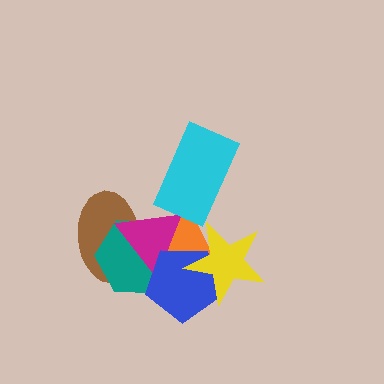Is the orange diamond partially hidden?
Yes, it is partially covered by another shape.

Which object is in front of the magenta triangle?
The blue pentagon is in front of the magenta triangle.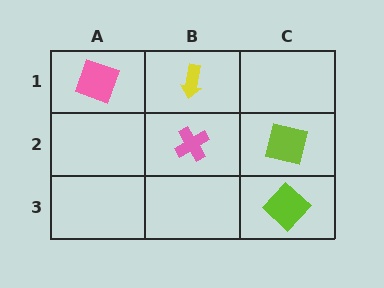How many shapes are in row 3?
1 shape.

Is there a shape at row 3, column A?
No, that cell is empty.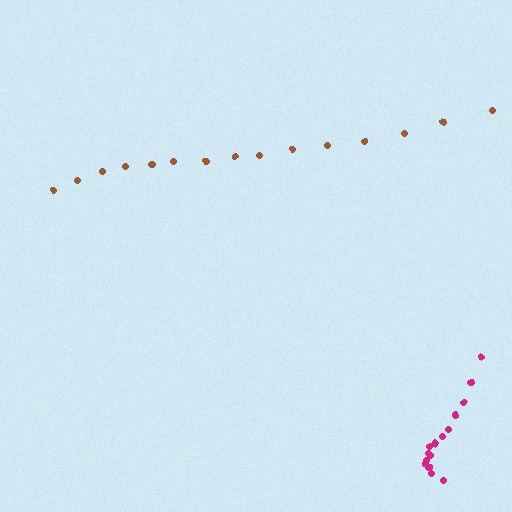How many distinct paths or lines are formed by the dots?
There are 2 distinct paths.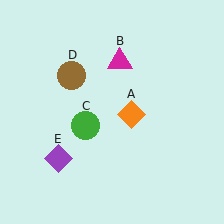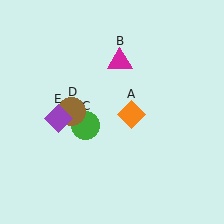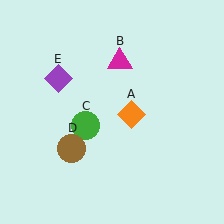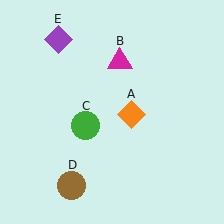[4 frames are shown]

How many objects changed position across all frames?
2 objects changed position: brown circle (object D), purple diamond (object E).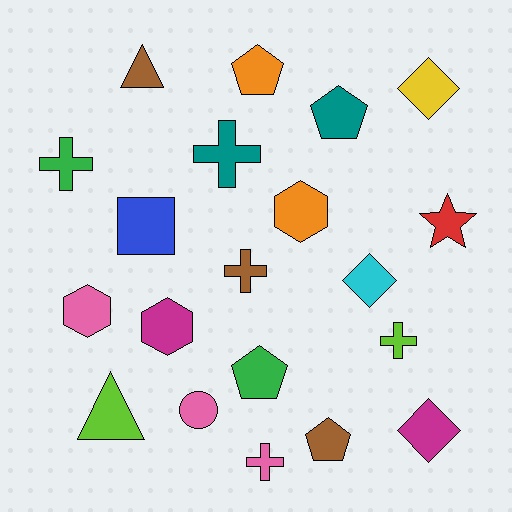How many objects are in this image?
There are 20 objects.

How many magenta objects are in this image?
There are 2 magenta objects.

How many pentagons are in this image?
There are 4 pentagons.